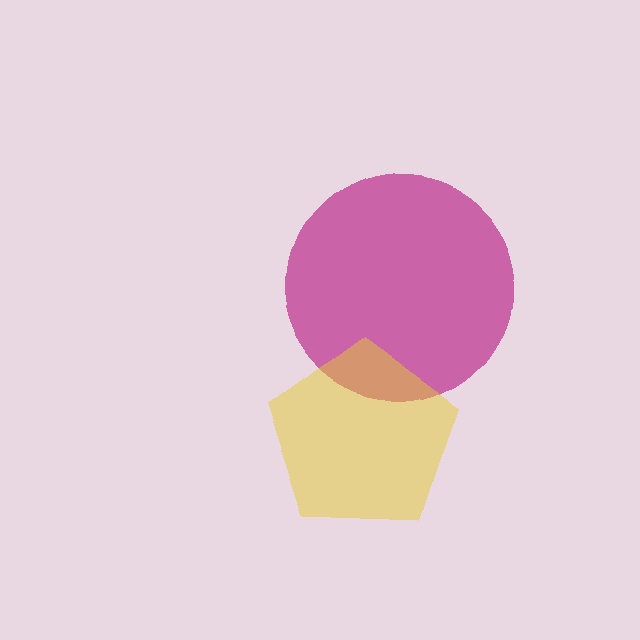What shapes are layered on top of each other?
The layered shapes are: a magenta circle, a yellow pentagon.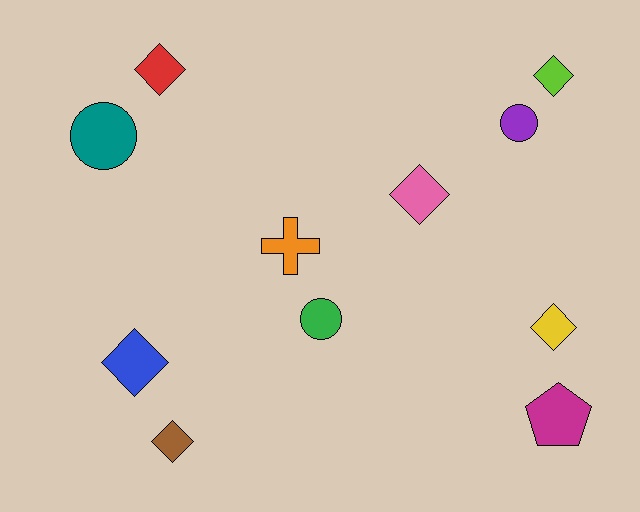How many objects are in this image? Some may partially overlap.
There are 11 objects.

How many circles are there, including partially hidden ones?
There are 3 circles.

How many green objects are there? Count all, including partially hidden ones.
There is 1 green object.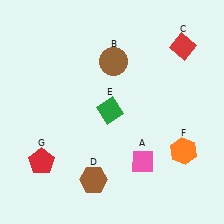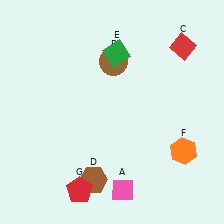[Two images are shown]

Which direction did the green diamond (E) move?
The green diamond (E) moved up.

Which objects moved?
The objects that moved are: the pink diamond (A), the green diamond (E), the red pentagon (G).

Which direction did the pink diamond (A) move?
The pink diamond (A) moved down.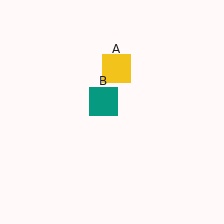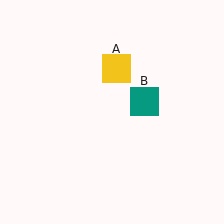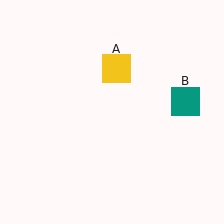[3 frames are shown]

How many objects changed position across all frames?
1 object changed position: teal square (object B).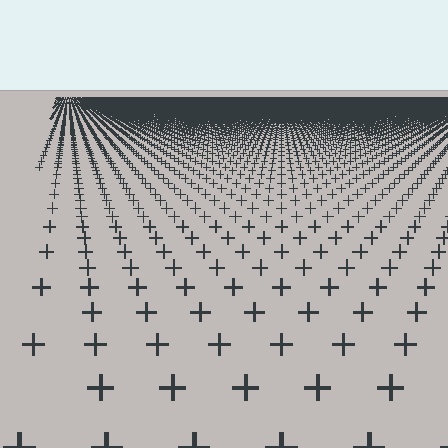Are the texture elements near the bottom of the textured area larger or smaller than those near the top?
Larger. Near the bottom, elements are closer to the viewer and appear at a bigger on-screen size.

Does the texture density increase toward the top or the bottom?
Density increases toward the top.